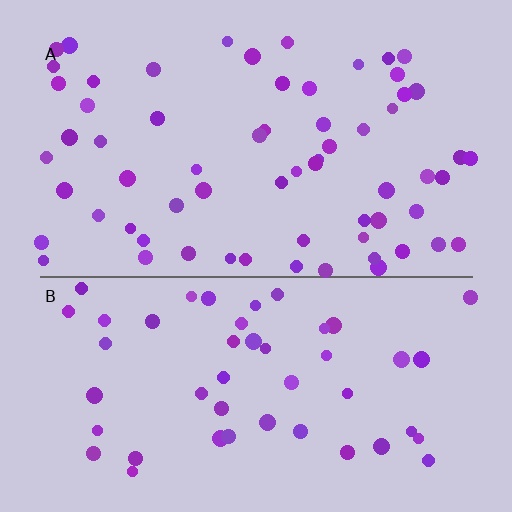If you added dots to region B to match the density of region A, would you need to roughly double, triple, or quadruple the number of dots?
Approximately double.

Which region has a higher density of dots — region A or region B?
A (the top).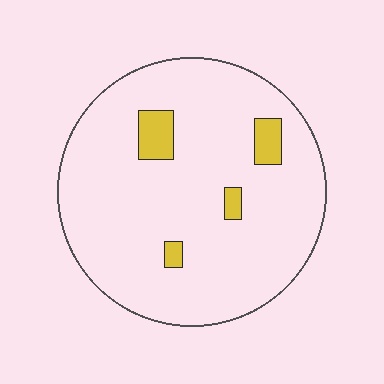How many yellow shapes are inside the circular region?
4.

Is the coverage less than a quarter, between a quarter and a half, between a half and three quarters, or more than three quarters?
Less than a quarter.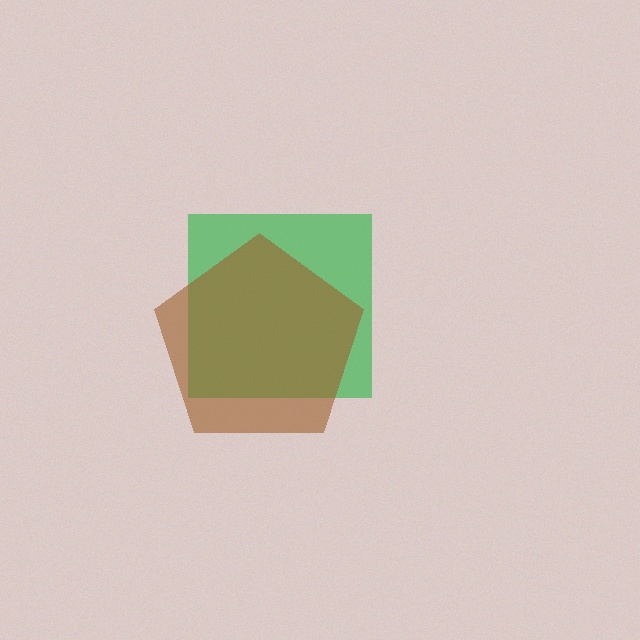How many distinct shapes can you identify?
There are 2 distinct shapes: a green square, a brown pentagon.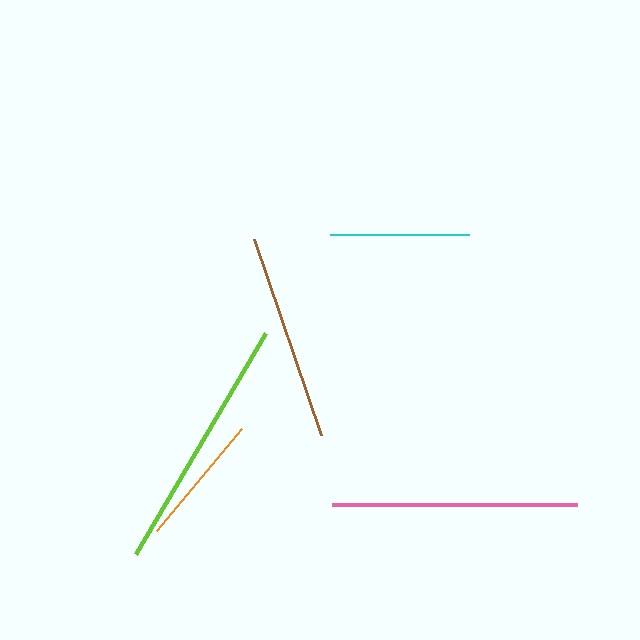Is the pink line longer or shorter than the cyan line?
The pink line is longer than the cyan line.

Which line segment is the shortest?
The orange line is the shortest at approximately 133 pixels.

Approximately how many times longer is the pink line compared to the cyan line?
The pink line is approximately 1.8 times the length of the cyan line.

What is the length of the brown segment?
The brown segment is approximately 207 pixels long.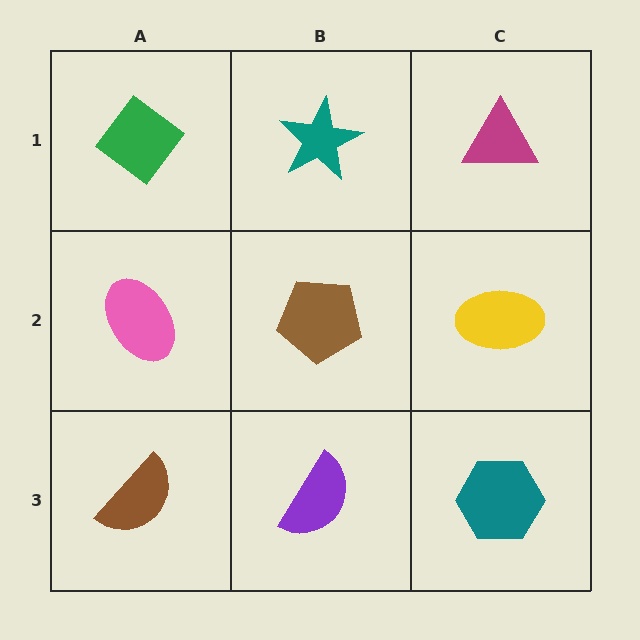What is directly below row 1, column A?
A pink ellipse.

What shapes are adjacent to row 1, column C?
A yellow ellipse (row 2, column C), a teal star (row 1, column B).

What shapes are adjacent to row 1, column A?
A pink ellipse (row 2, column A), a teal star (row 1, column B).